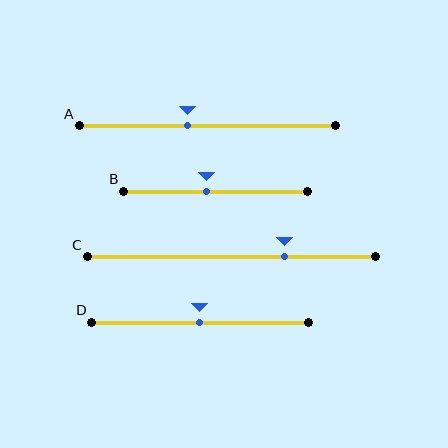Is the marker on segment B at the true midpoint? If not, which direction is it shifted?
No, the marker on segment B is shifted to the left by about 5% of the segment length.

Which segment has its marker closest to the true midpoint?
Segment D has its marker closest to the true midpoint.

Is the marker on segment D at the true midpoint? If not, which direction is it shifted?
Yes, the marker on segment D is at the true midpoint.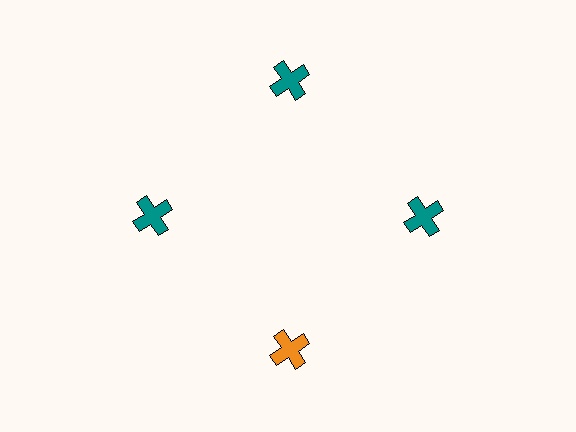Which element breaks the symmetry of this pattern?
The orange cross at roughly the 6 o'clock position breaks the symmetry. All other shapes are teal crosses.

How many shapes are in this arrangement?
There are 4 shapes arranged in a ring pattern.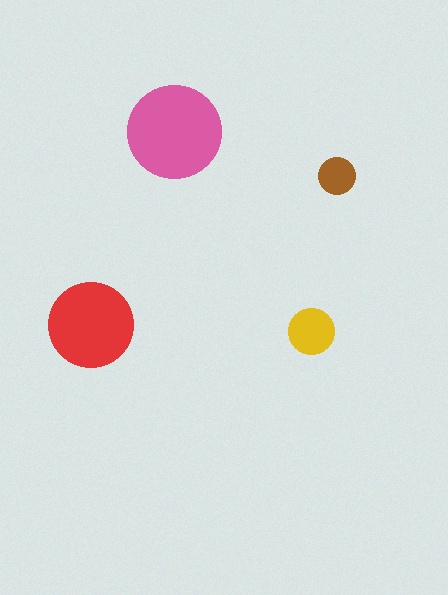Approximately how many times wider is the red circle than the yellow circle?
About 2 times wider.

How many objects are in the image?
There are 4 objects in the image.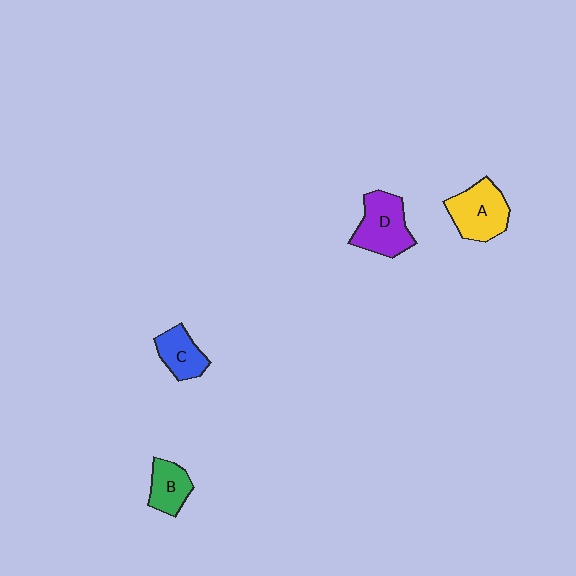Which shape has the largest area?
Shape D (purple).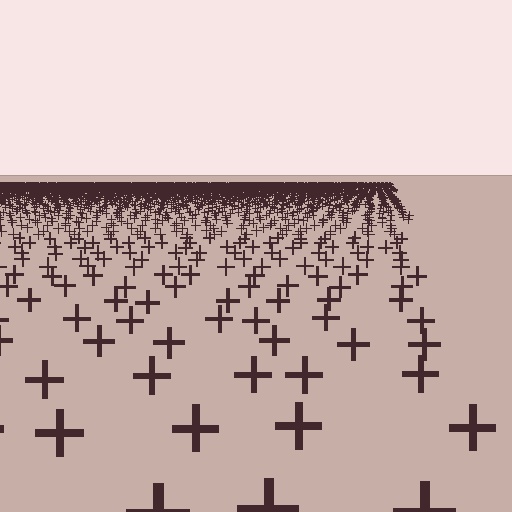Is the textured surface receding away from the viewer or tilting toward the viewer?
The surface is receding away from the viewer. Texture elements get smaller and denser toward the top.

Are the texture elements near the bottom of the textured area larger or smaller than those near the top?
Larger. Near the bottom, elements are closer to the viewer and appear at a bigger on-screen size.